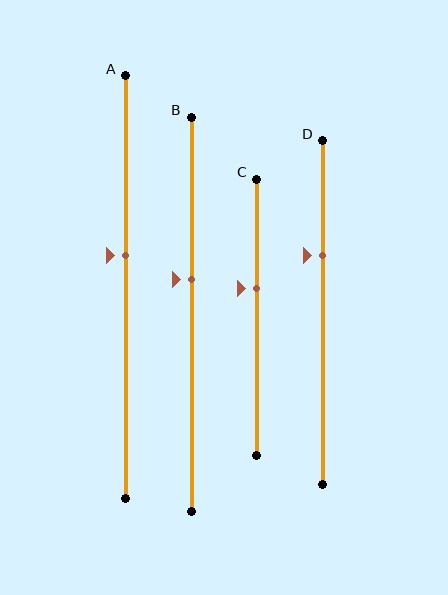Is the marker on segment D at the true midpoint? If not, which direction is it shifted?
No, the marker on segment D is shifted upward by about 17% of the segment length.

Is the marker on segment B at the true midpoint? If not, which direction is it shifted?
No, the marker on segment B is shifted upward by about 9% of the segment length.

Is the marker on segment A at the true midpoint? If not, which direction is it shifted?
No, the marker on segment A is shifted upward by about 8% of the segment length.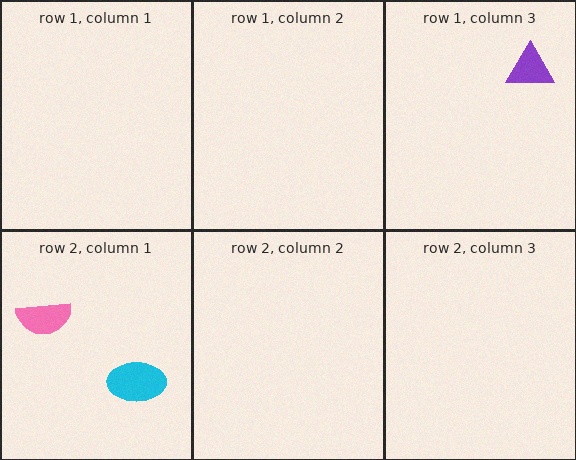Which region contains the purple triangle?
The row 1, column 3 region.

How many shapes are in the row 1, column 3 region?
1.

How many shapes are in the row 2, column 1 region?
2.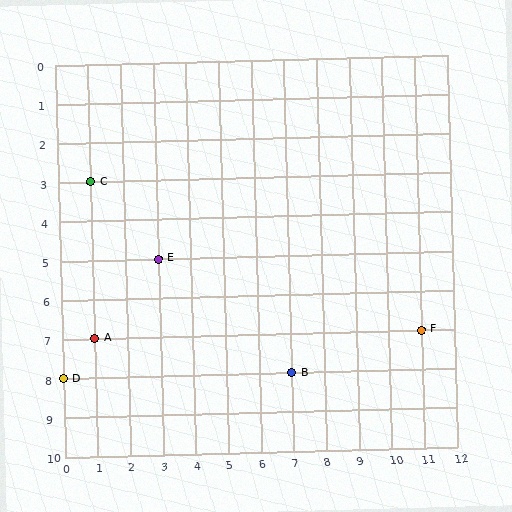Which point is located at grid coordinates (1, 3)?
Point C is at (1, 3).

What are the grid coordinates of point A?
Point A is at grid coordinates (1, 7).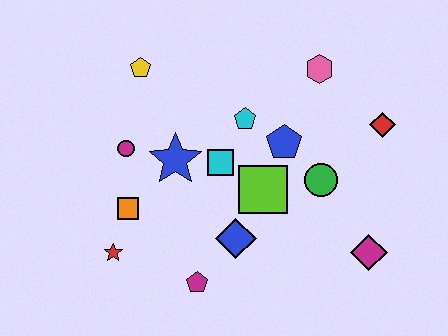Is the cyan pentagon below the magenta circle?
No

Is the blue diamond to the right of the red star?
Yes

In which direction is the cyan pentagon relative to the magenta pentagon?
The cyan pentagon is above the magenta pentagon.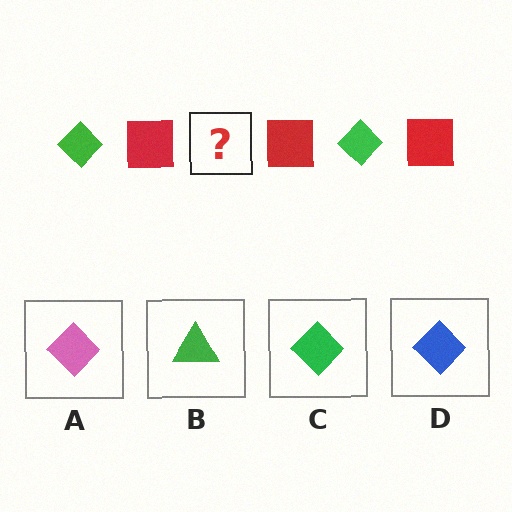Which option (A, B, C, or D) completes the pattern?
C.